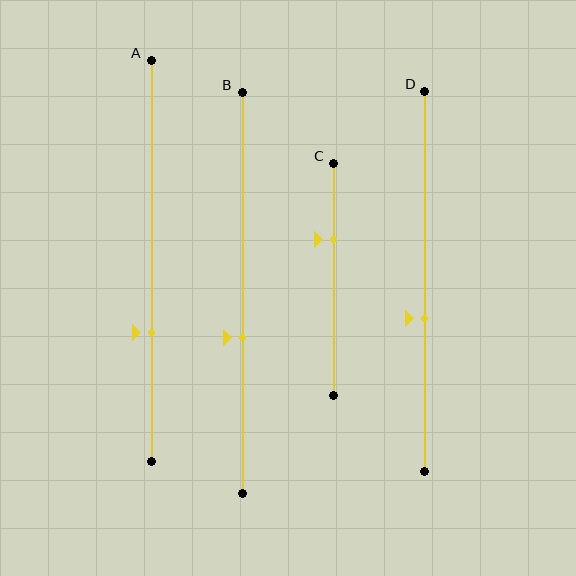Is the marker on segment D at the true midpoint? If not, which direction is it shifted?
No, the marker on segment D is shifted downward by about 10% of the segment length.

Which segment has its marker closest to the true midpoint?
Segment D has its marker closest to the true midpoint.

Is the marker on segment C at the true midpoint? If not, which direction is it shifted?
No, the marker on segment C is shifted upward by about 17% of the segment length.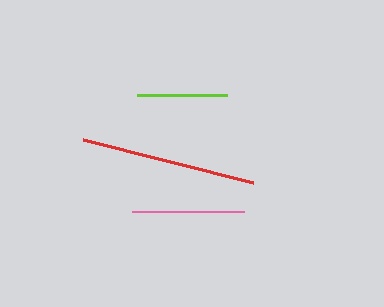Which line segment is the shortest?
The lime line is the shortest at approximately 90 pixels.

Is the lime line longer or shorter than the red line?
The red line is longer than the lime line.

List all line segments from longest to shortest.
From longest to shortest: red, pink, lime.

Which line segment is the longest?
The red line is the longest at approximately 176 pixels.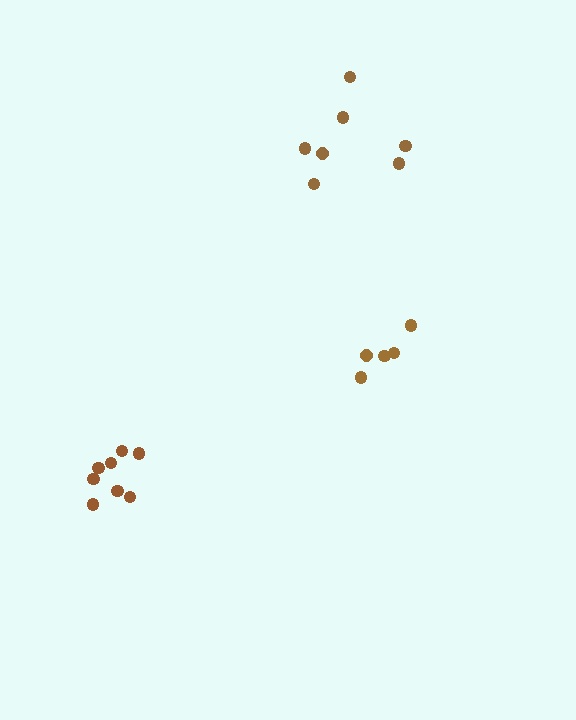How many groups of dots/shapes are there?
There are 3 groups.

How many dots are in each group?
Group 1: 7 dots, Group 2: 5 dots, Group 3: 8 dots (20 total).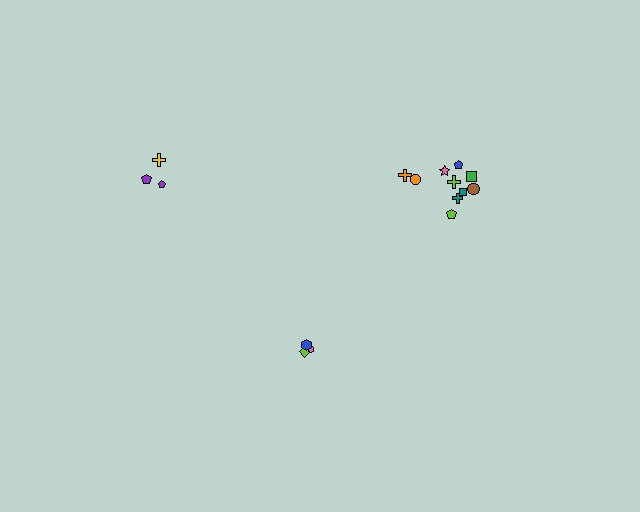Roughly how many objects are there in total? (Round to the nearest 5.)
Roughly 15 objects in total.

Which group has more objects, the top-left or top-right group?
The top-right group.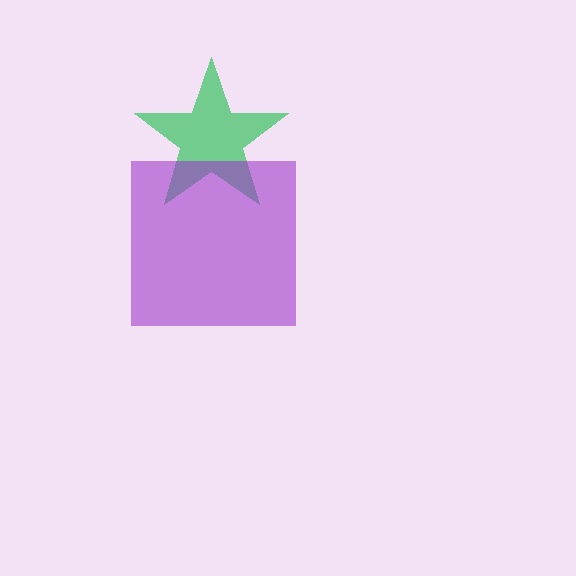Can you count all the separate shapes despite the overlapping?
Yes, there are 2 separate shapes.